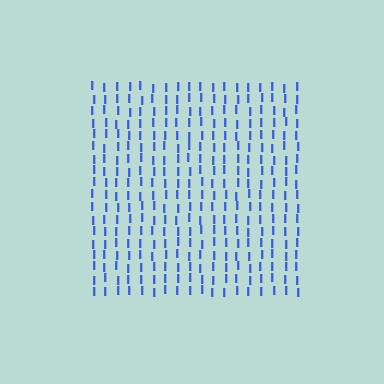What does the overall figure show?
The overall figure shows a square.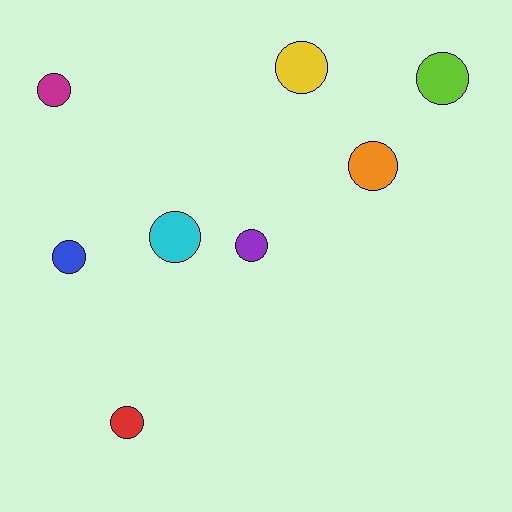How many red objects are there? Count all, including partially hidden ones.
There is 1 red object.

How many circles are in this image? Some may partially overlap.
There are 8 circles.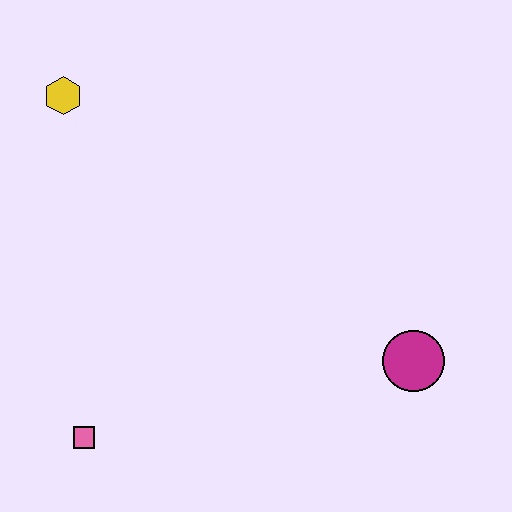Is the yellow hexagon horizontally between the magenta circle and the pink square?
No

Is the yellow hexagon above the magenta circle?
Yes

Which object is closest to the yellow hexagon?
The pink square is closest to the yellow hexagon.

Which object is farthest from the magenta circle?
The yellow hexagon is farthest from the magenta circle.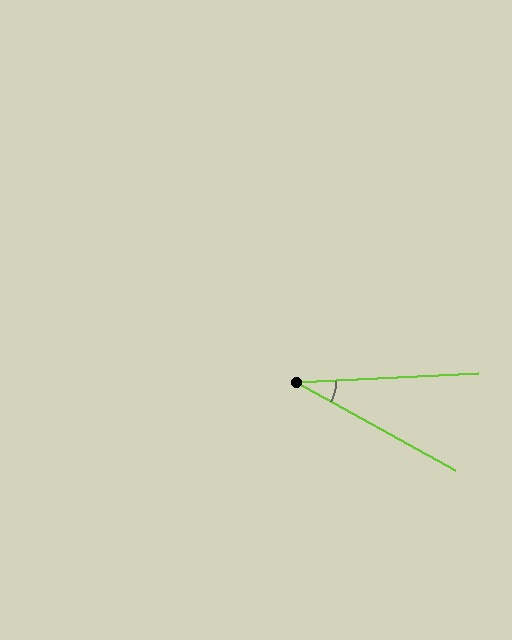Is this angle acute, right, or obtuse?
It is acute.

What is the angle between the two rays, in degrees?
Approximately 32 degrees.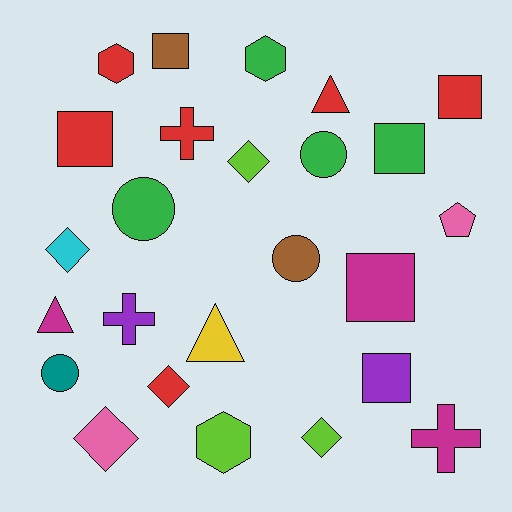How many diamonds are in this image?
There are 5 diamonds.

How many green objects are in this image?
There are 4 green objects.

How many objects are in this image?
There are 25 objects.